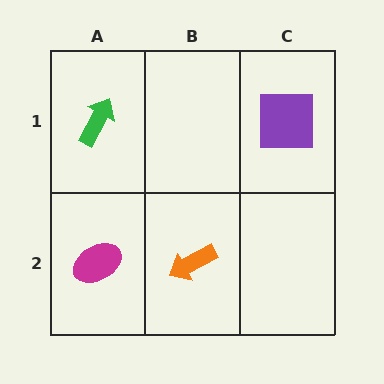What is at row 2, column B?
An orange arrow.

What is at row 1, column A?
A green arrow.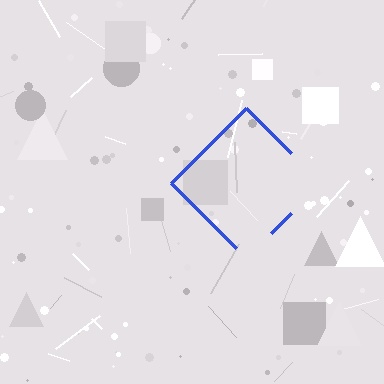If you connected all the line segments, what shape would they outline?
They would outline a diamond.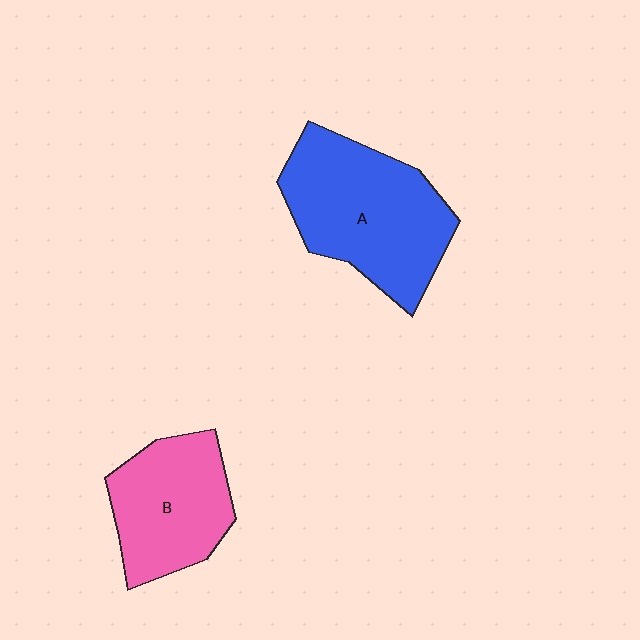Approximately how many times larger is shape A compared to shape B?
Approximately 1.4 times.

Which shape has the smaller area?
Shape B (pink).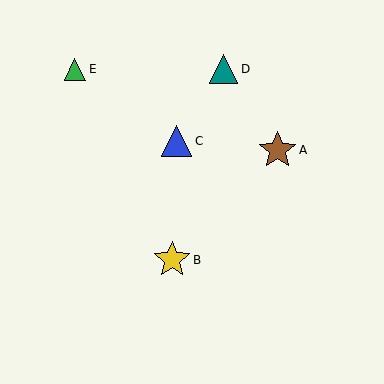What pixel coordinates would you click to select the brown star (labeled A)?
Click at (277, 150) to select the brown star A.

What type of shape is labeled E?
Shape E is a green triangle.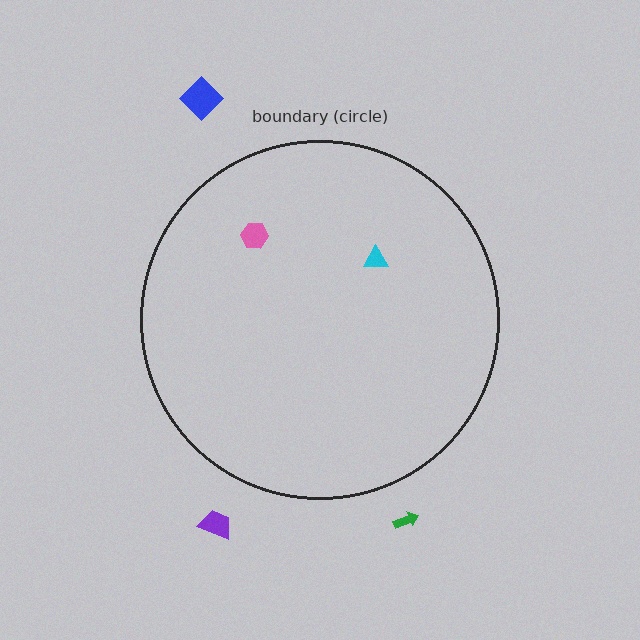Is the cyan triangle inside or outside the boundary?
Inside.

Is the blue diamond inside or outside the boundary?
Outside.